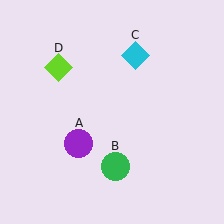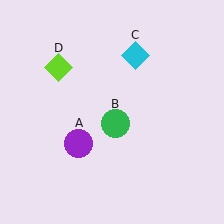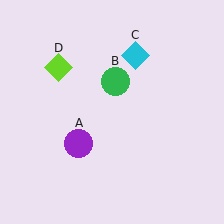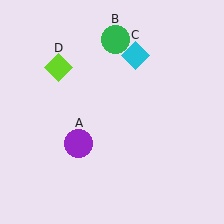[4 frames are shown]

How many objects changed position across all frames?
1 object changed position: green circle (object B).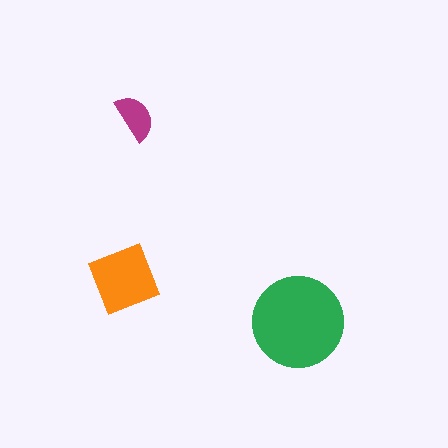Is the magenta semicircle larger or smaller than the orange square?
Smaller.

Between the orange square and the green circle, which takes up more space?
The green circle.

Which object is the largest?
The green circle.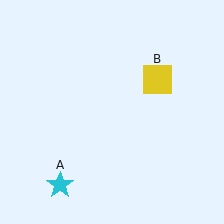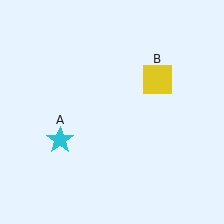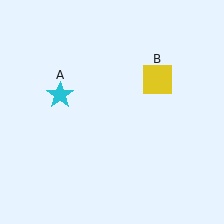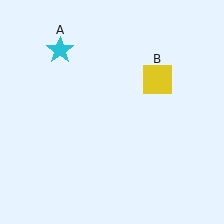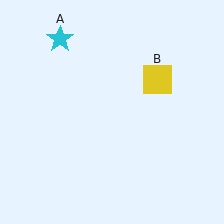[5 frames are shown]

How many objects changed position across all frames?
1 object changed position: cyan star (object A).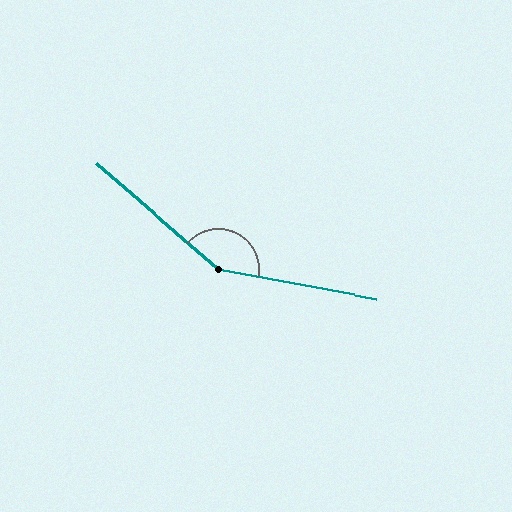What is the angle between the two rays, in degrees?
Approximately 150 degrees.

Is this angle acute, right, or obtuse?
It is obtuse.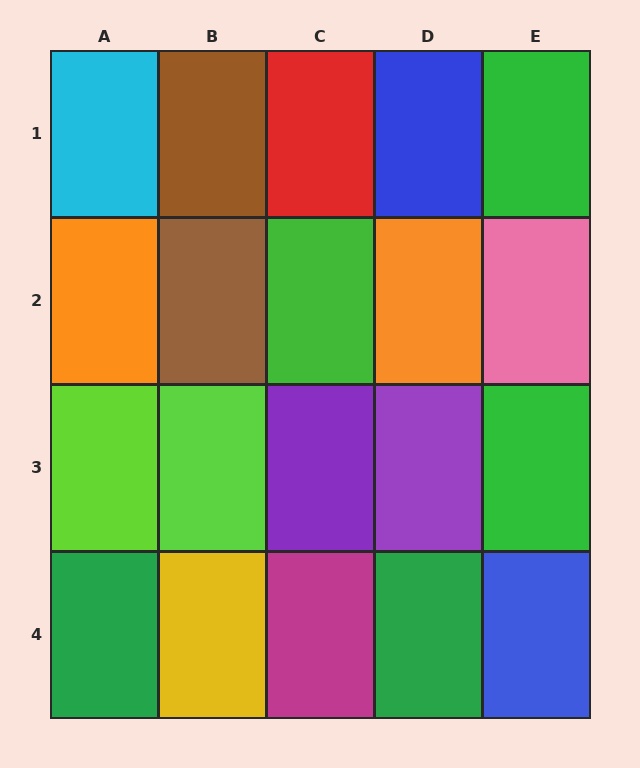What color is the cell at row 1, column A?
Cyan.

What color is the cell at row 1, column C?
Red.